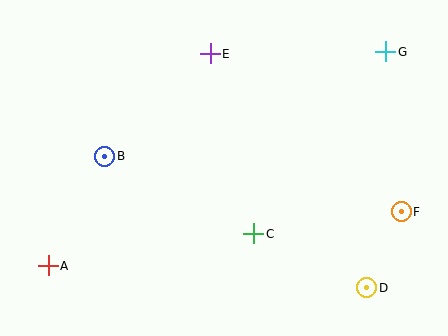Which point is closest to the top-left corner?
Point B is closest to the top-left corner.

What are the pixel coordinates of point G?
Point G is at (386, 52).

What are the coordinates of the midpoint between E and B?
The midpoint between E and B is at (157, 105).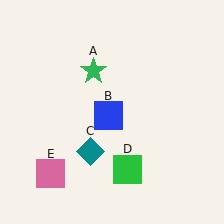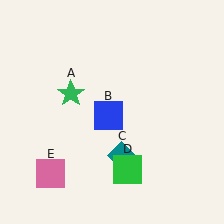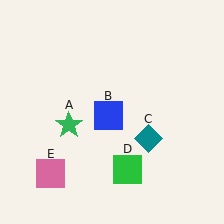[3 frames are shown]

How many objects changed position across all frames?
2 objects changed position: green star (object A), teal diamond (object C).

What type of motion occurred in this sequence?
The green star (object A), teal diamond (object C) rotated counterclockwise around the center of the scene.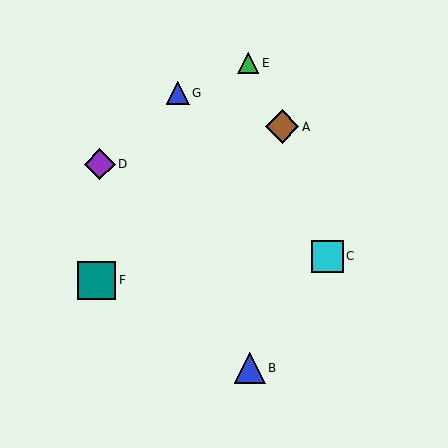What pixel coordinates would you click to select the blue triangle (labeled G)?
Click at (178, 93) to select the blue triangle G.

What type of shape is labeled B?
Shape B is a blue triangle.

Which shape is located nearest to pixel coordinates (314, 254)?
The cyan square (labeled C) at (327, 256) is nearest to that location.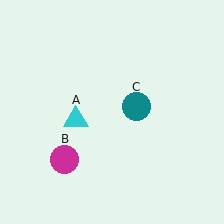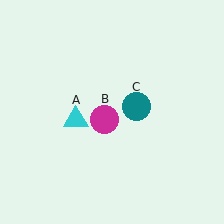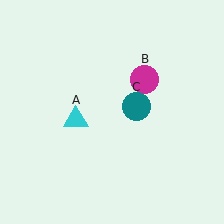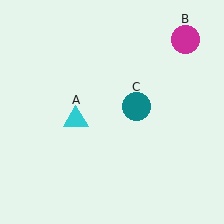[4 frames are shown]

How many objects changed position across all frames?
1 object changed position: magenta circle (object B).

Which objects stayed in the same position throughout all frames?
Cyan triangle (object A) and teal circle (object C) remained stationary.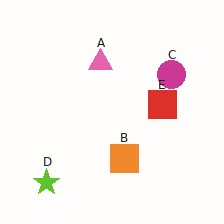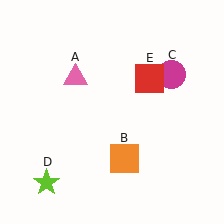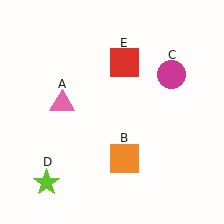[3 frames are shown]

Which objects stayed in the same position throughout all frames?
Orange square (object B) and magenta circle (object C) and lime star (object D) remained stationary.